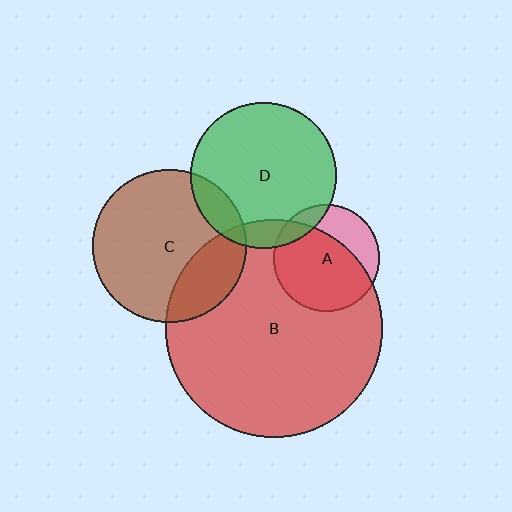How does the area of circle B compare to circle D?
Approximately 2.2 times.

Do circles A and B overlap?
Yes.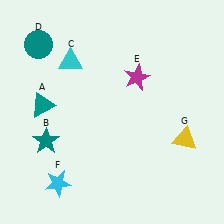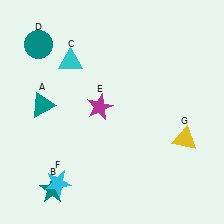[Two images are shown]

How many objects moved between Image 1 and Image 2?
2 objects moved between the two images.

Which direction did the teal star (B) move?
The teal star (B) moved down.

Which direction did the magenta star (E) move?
The magenta star (E) moved left.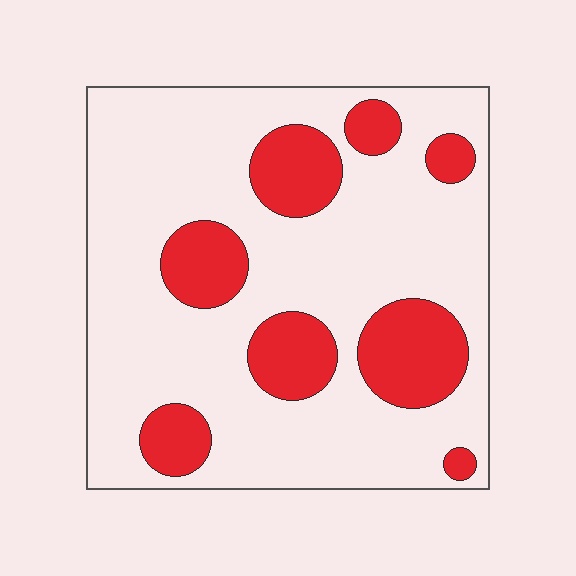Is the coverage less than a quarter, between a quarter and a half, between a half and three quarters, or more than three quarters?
Less than a quarter.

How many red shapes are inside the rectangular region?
8.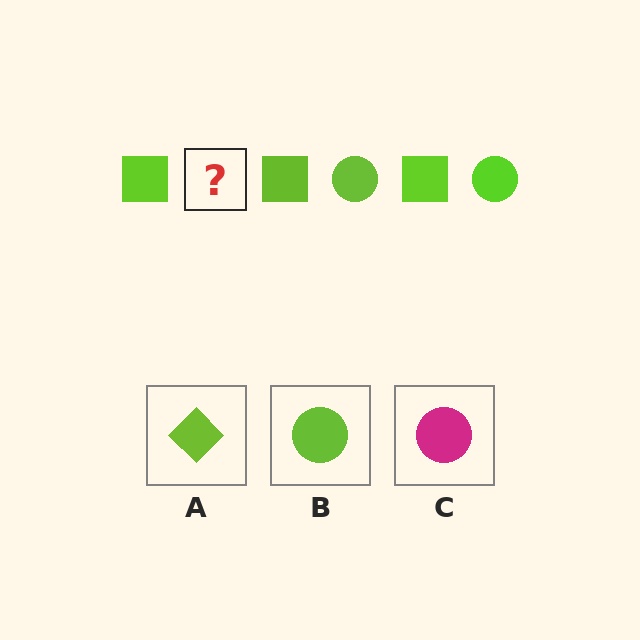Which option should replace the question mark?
Option B.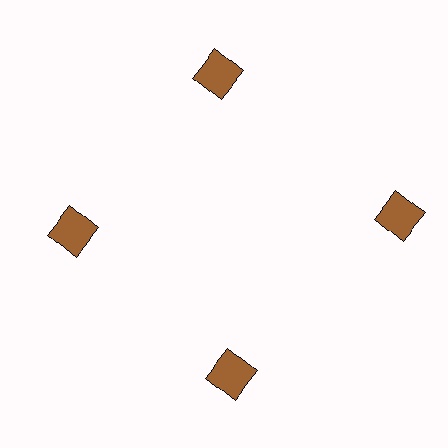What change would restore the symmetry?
The symmetry would be restored by moving it inward, back onto the ring so that all 4 squares sit at equal angles and equal distance from the center.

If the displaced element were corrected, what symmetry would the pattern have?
It would have 4-fold rotational symmetry — the pattern would map onto itself every 90 degrees.